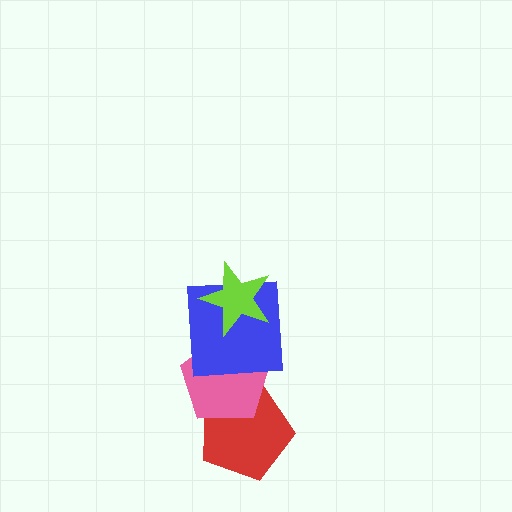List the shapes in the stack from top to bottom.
From top to bottom: the lime star, the blue square, the pink pentagon, the red pentagon.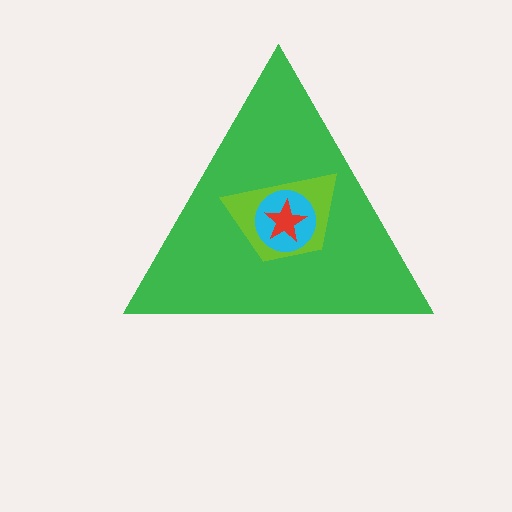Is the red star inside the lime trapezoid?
Yes.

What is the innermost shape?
The red star.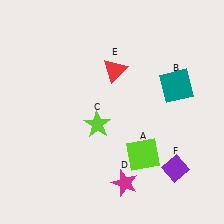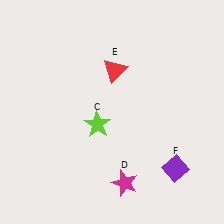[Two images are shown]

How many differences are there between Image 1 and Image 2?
There are 2 differences between the two images.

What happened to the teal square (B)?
The teal square (B) was removed in Image 2. It was in the top-right area of Image 1.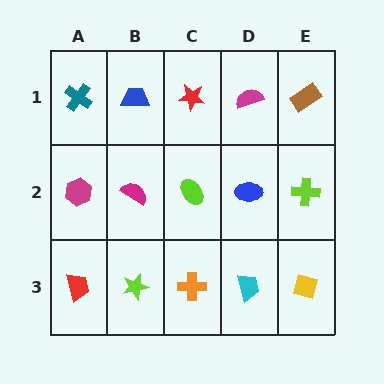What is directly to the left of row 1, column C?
A blue trapezoid.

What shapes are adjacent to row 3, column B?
A magenta semicircle (row 2, column B), a red trapezoid (row 3, column A), an orange cross (row 3, column C).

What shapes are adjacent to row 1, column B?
A magenta semicircle (row 2, column B), a teal cross (row 1, column A), a red star (row 1, column C).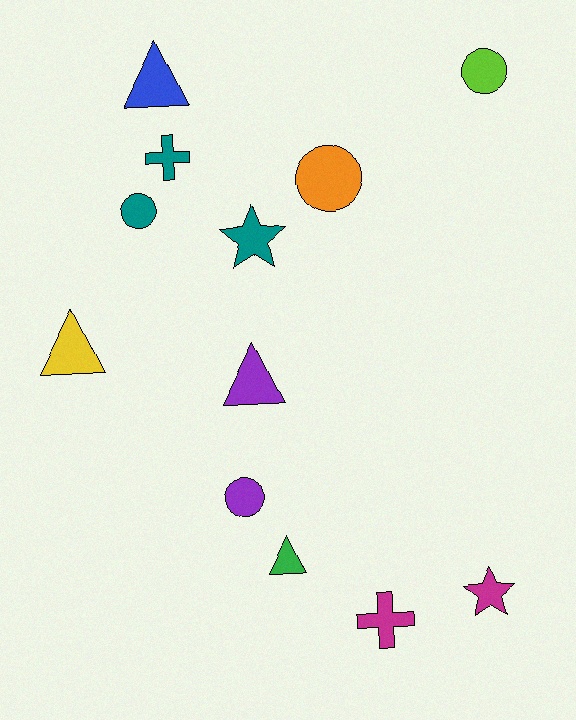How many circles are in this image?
There are 4 circles.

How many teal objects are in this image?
There are 3 teal objects.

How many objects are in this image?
There are 12 objects.